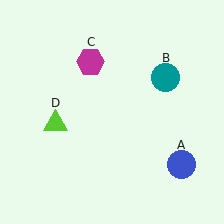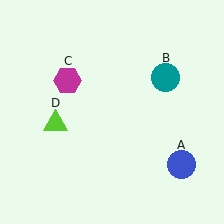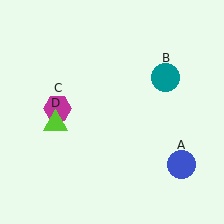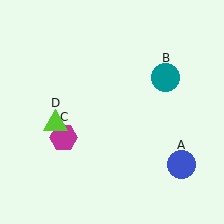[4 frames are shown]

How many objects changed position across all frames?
1 object changed position: magenta hexagon (object C).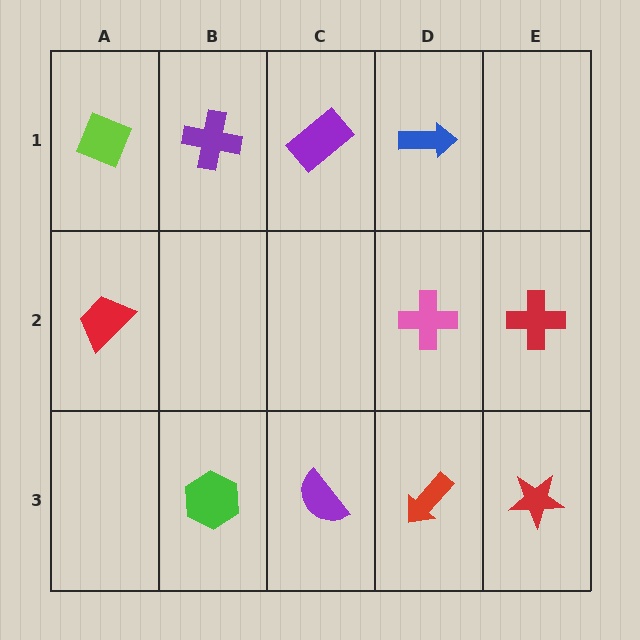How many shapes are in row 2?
3 shapes.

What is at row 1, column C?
A purple rectangle.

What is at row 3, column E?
A red star.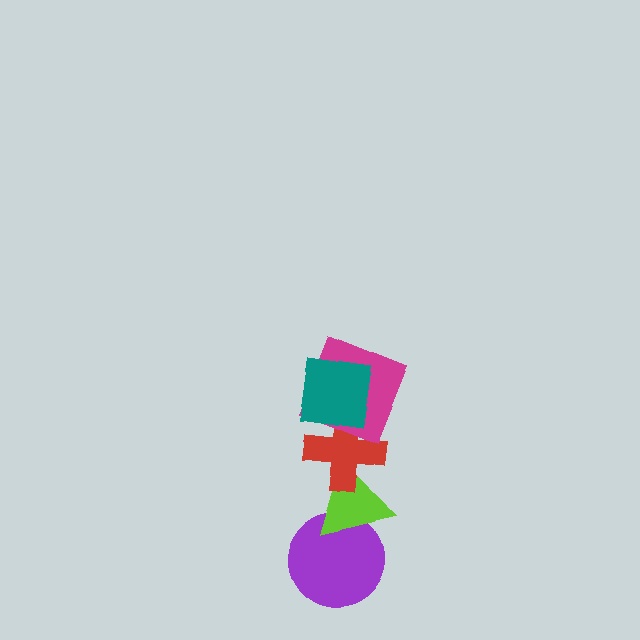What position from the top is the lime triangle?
The lime triangle is 4th from the top.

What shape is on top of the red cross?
The magenta square is on top of the red cross.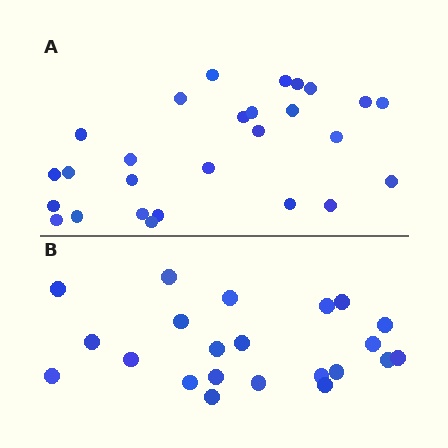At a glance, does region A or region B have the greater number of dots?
Region A (the top region) has more dots.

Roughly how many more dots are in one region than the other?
Region A has about 5 more dots than region B.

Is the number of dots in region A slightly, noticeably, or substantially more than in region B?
Region A has only slightly more — the two regions are fairly close. The ratio is roughly 1.2 to 1.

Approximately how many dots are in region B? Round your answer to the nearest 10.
About 20 dots. (The exact count is 22, which rounds to 20.)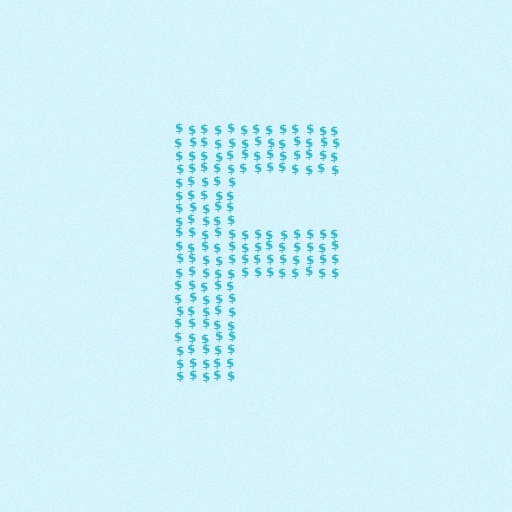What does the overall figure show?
The overall figure shows the letter F.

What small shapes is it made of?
It is made of small dollar signs.